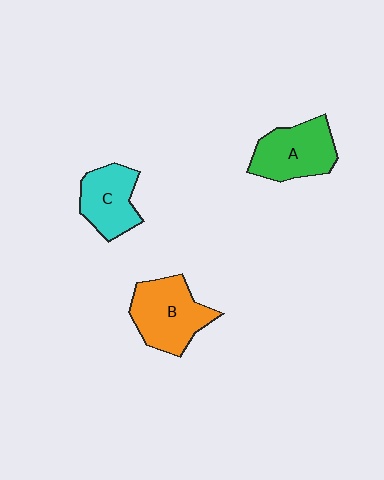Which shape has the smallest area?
Shape C (cyan).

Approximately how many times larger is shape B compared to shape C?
Approximately 1.3 times.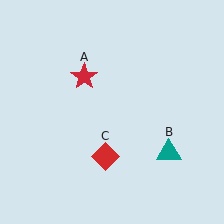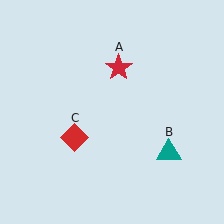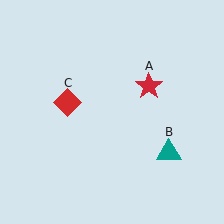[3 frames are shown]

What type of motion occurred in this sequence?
The red star (object A), red diamond (object C) rotated clockwise around the center of the scene.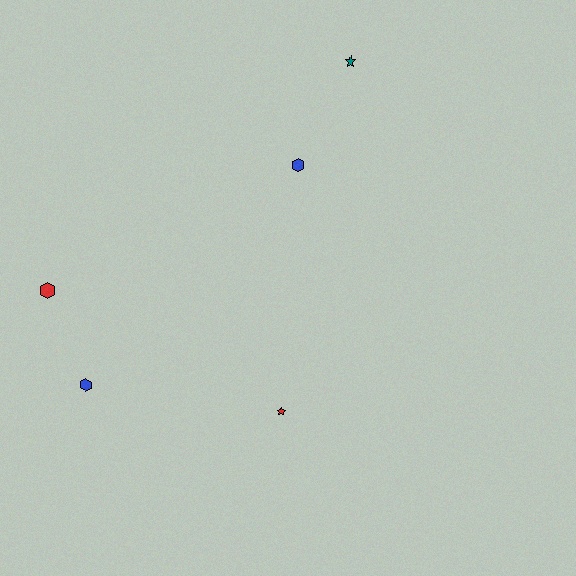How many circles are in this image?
There are no circles.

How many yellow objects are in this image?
There are no yellow objects.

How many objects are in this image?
There are 5 objects.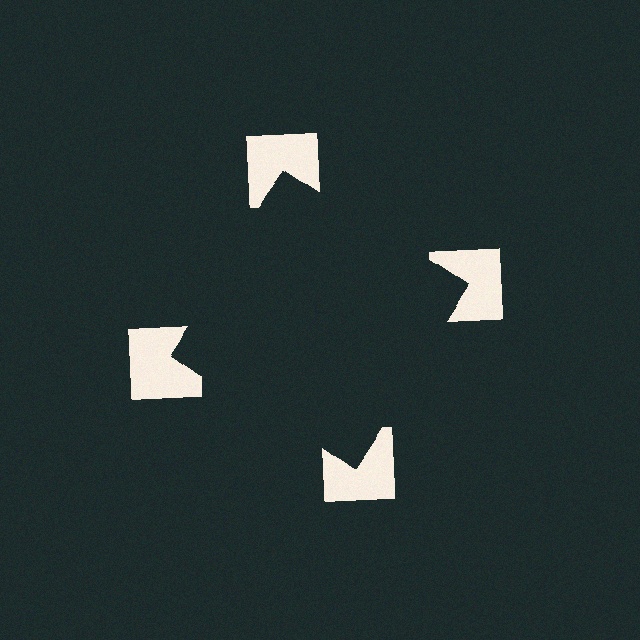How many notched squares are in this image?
There are 4 — one at each vertex of the illusory square.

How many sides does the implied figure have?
4 sides.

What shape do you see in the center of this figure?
An illusory square — its edges are inferred from the aligned wedge cuts in the notched squares, not physically drawn.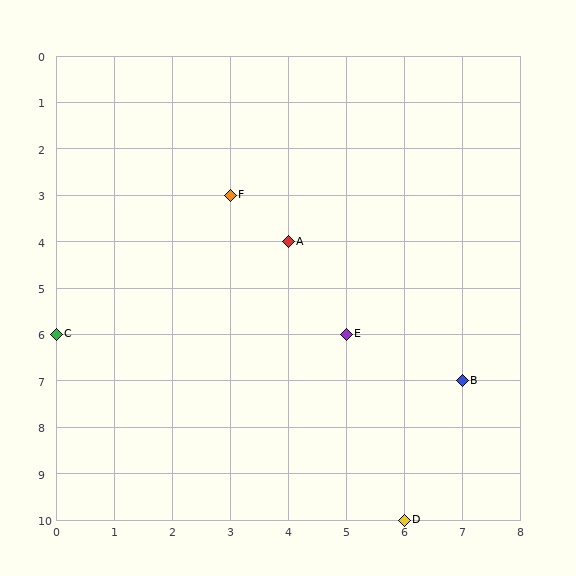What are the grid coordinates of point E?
Point E is at grid coordinates (5, 6).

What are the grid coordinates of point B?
Point B is at grid coordinates (7, 7).